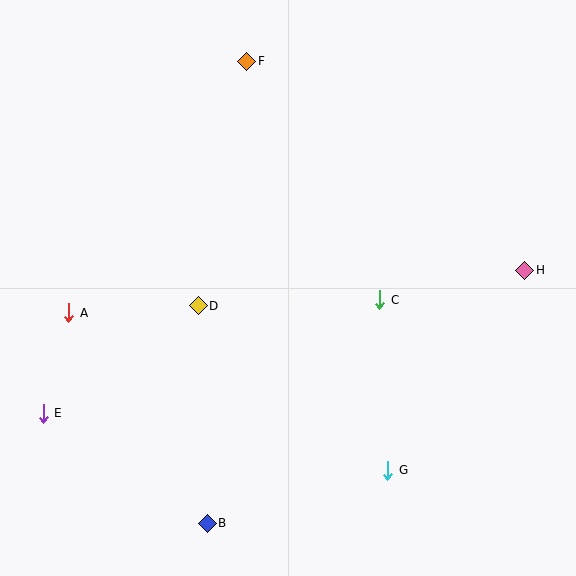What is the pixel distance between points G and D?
The distance between G and D is 251 pixels.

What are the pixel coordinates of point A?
Point A is at (69, 313).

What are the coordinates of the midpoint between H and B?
The midpoint between H and B is at (366, 397).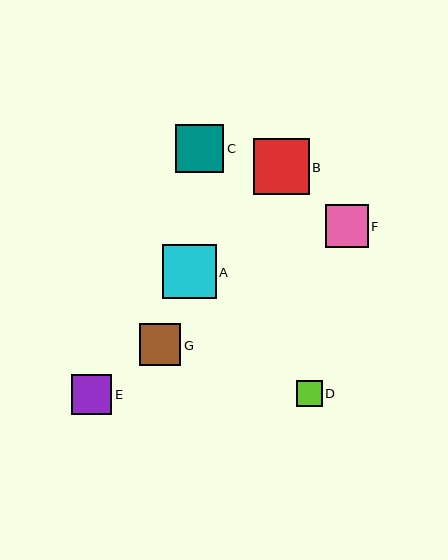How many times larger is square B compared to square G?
Square B is approximately 1.3 times the size of square G.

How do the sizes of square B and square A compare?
Square B and square A are approximately the same size.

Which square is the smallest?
Square D is the smallest with a size of approximately 26 pixels.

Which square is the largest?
Square B is the largest with a size of approximately 56 pixels.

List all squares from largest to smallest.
From largest to smallest: B, A, C, F, G, E, D.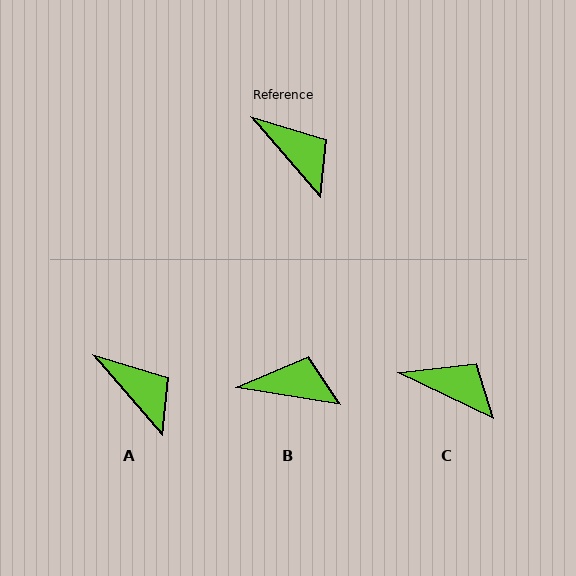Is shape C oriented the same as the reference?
No, it is off by about 23 degrees.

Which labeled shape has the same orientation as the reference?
A.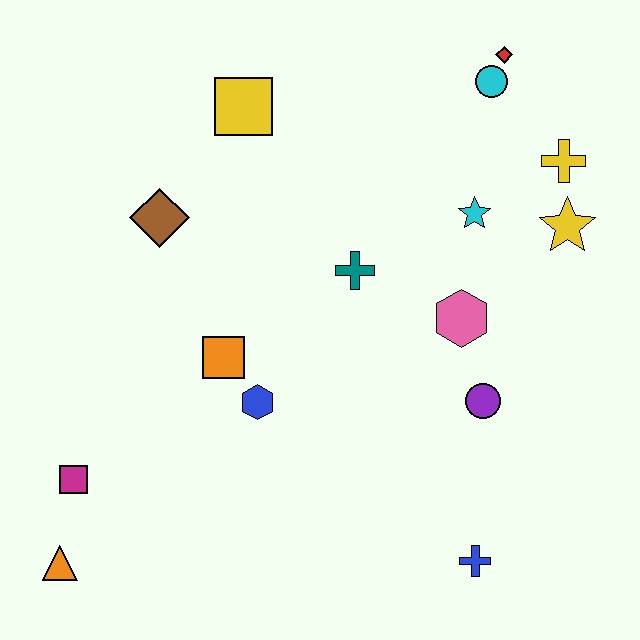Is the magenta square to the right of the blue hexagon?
No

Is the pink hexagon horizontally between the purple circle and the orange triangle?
Yes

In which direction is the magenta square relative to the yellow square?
The magenta square is below the yellow square.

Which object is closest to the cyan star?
The yellow star is closest to the cyan star.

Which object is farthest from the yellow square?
The blue cross is farthest from the yellow square.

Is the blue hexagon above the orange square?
No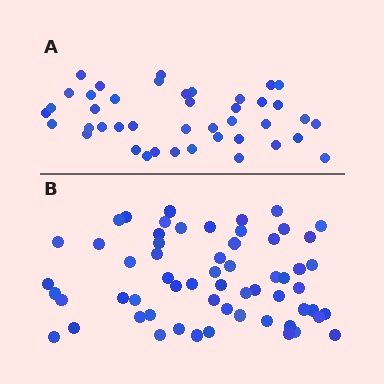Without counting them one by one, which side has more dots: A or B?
Region B (the bottom region) has more dots.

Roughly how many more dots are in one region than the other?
Region B has approximately 20 more dots than region A.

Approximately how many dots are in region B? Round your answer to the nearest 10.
About 60 dots.